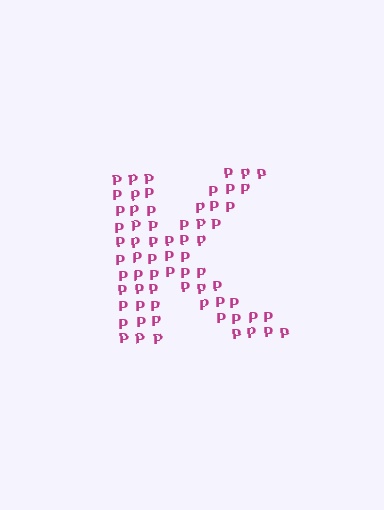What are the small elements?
The small elements are letter P's.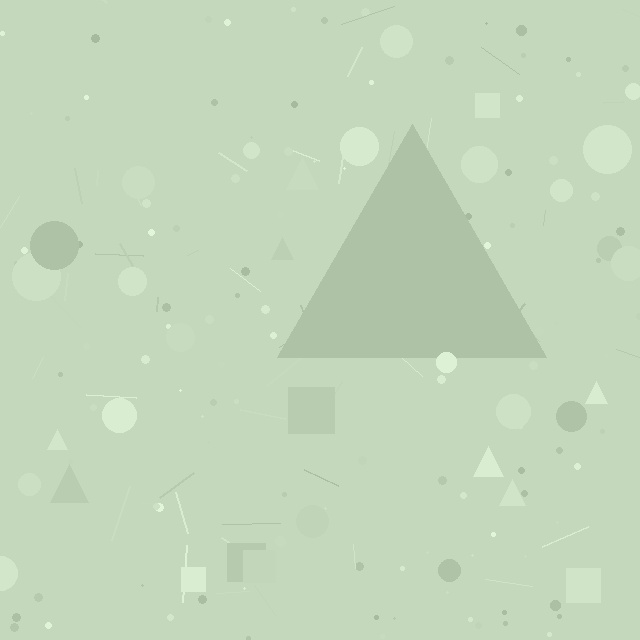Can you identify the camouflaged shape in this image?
The camouflaged shape is a triangle.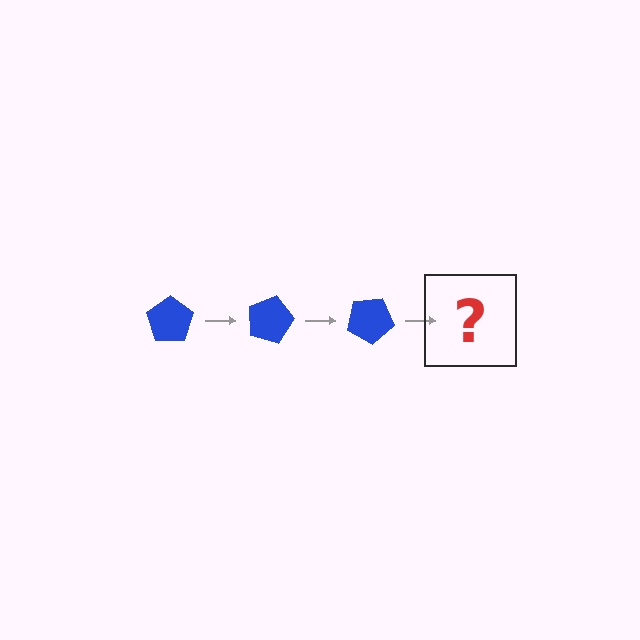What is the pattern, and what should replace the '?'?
The pattern is that the pentagon rotates 15 degrees each step. The '?' should be a blue pentagon rotated 45 degrees.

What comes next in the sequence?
The next element should be a blue pentagon rotated 45 degrees.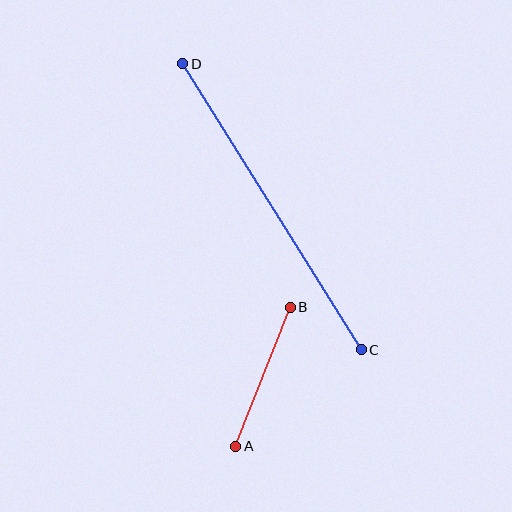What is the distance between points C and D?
The distance is approximately 337 pixels.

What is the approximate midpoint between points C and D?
The midpoint is at approximately (272, 207) pixels.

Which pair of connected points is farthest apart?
Points C and D are farthest apart.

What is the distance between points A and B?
The distance is approximately 149 pixels.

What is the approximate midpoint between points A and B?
The midpoint is at approximately (263, 377) pixels.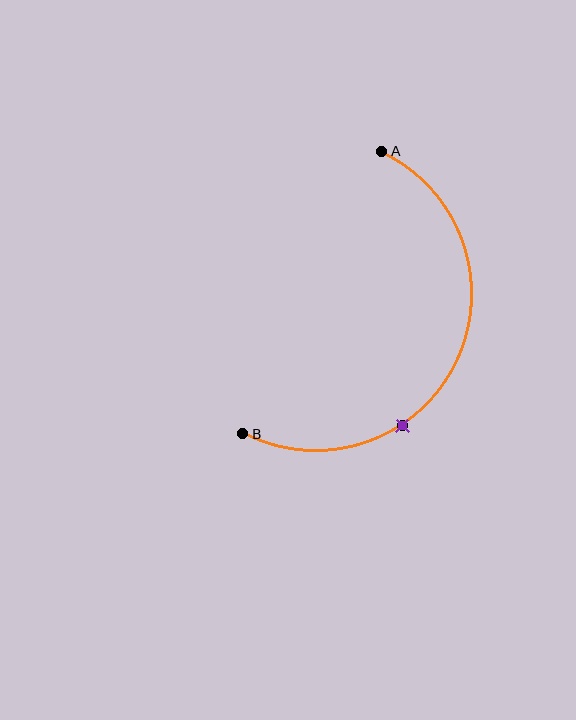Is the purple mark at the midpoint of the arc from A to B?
No. The purple mark lies on the arc but is closer to endpoint B. The arc midpoint would be at the point on the curve equidistant along the arc from both A and B.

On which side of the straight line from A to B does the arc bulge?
The arc bulges to the right of the straight line connecting A and B.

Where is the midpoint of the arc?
The arc midpoint is the point on the curve farthest from the straight line joining A and B. It sits to the right of that line.